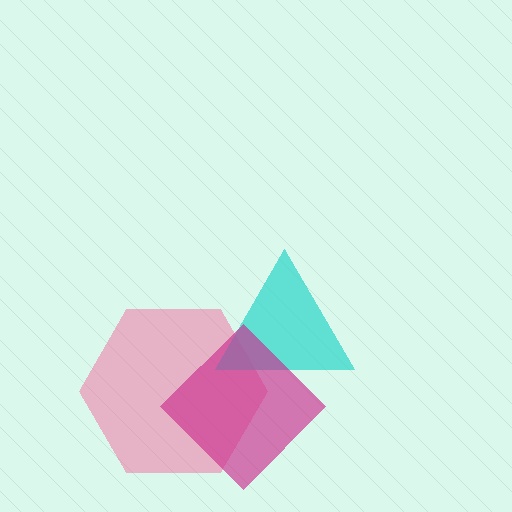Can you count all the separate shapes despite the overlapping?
Yes, there are 3 separate shapes.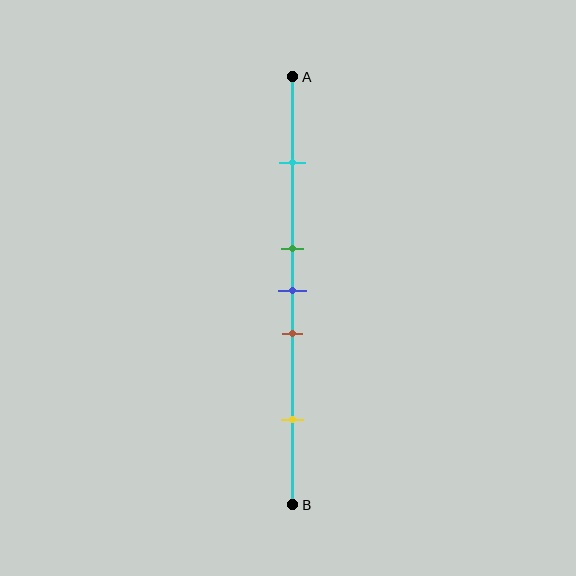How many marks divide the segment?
There are 5 marks dividing the segment.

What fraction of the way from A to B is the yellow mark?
The yellow mark is approximately 80% (0.8) of the way from A to B.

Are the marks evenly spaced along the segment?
No, the marks are not evenly spaced.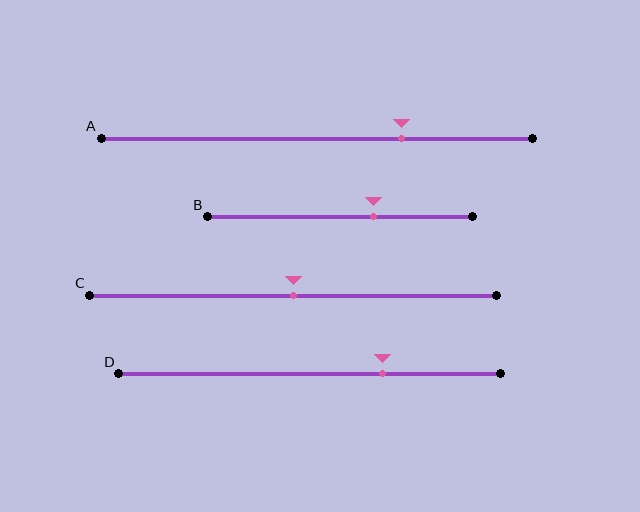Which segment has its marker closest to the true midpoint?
Segment C has its marker closest to the true midpoint.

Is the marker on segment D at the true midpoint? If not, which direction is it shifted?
No, the marker on segment D is shifted to the right by about 19% of the segment length.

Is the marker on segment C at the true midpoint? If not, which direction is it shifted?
Yes, the marker on segment C is at the true midpoint.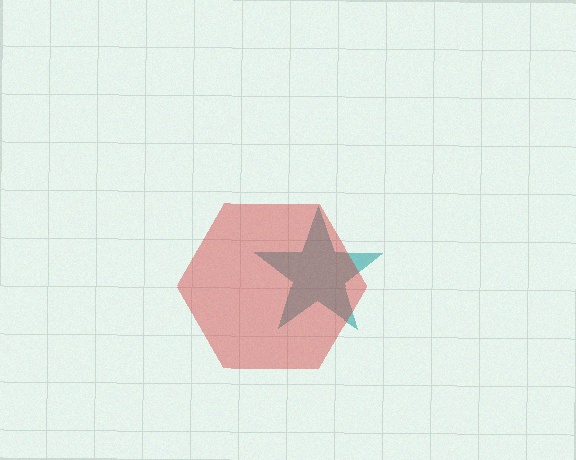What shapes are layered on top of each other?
The layered shapes are: a teal star, a red hexagon.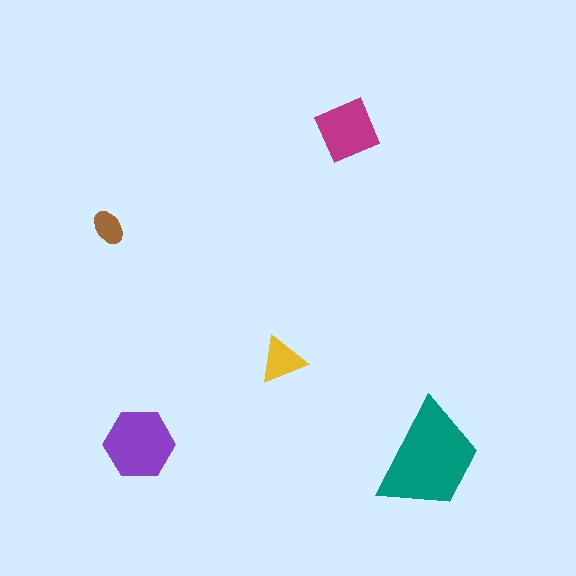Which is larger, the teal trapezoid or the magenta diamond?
The teal trapezoid.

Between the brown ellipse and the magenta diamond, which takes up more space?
The magenta diamond.